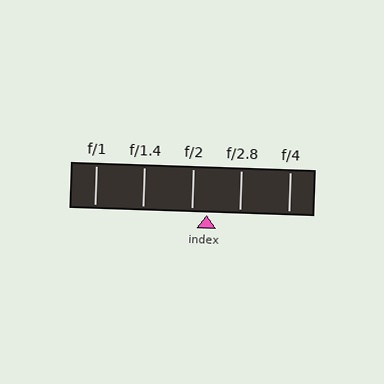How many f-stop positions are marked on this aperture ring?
There are 5 f-stop positions marked.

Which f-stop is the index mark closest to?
The index mark is closest to f/2.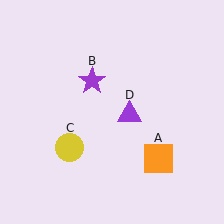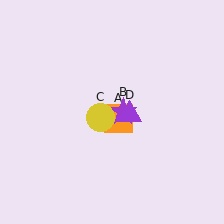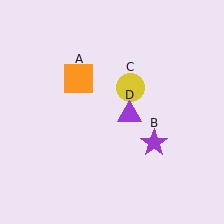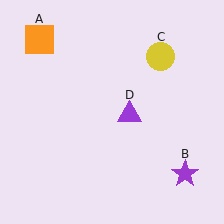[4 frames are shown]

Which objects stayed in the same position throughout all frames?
Purple triangle (object D) remained stationary.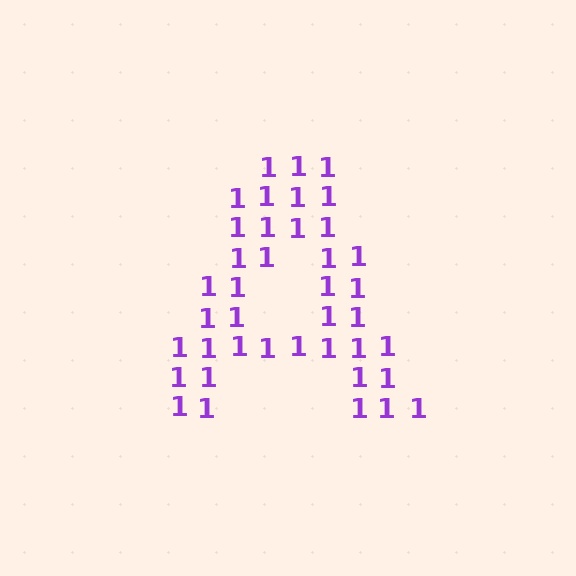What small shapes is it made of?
It is made of small digit 1's.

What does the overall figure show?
The overall figure shows the letter A.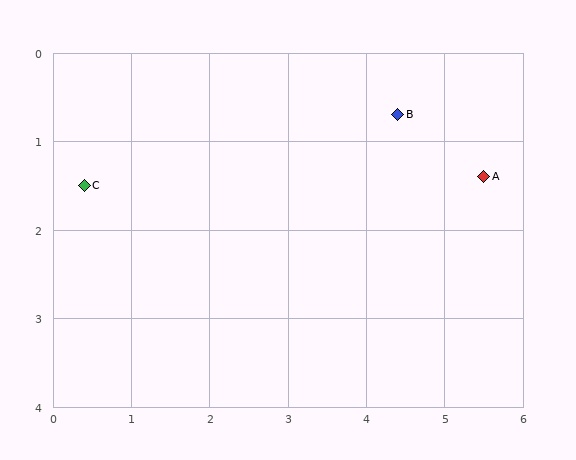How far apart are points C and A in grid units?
Points C and A are about 5.1 grid units apart.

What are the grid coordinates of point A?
Point A is at approximately (5.5, 1.4).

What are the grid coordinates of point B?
Point B is at approximately (4.4, 0.7).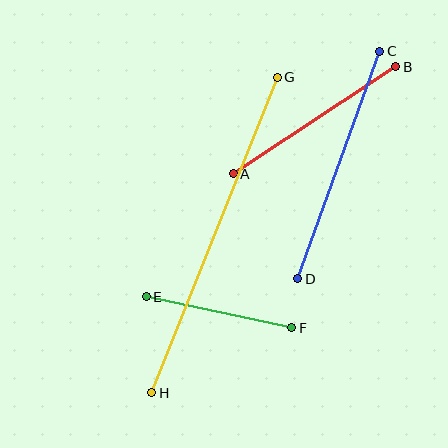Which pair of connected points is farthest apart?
Points G and H are farthest apart.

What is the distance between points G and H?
The distance is approximately 339 pixels.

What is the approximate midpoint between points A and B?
The midpoint is at approximately (315, 120) pixels.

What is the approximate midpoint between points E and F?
The midpoint is at approximately (219, 312) pixels.